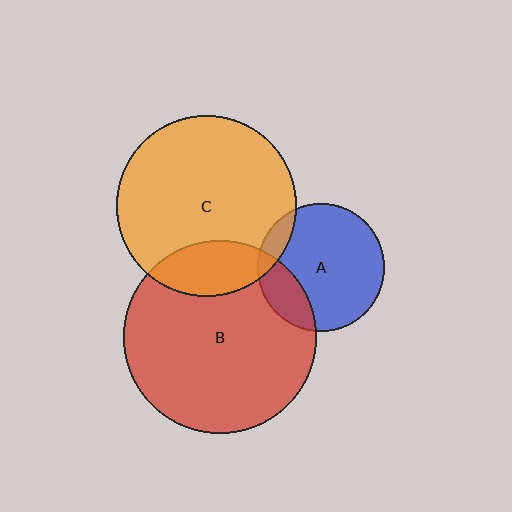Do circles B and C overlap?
Yes.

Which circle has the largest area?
Circle B (red).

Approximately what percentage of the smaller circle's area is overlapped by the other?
Approximately 20%.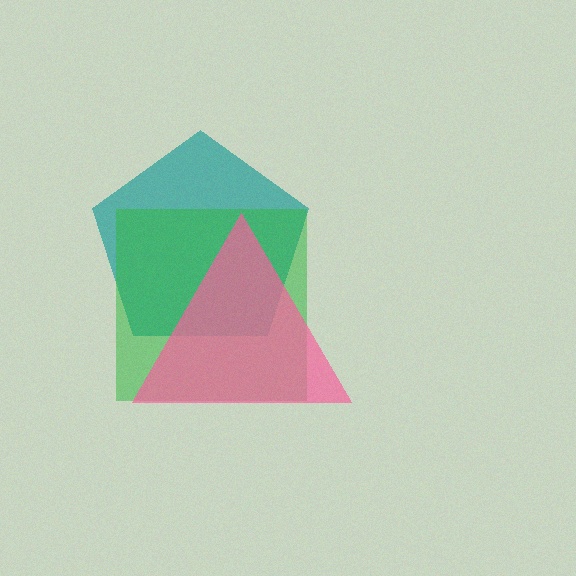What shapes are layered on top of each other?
The layered shapes are: a teal pentagon, a green square, a pink triangle.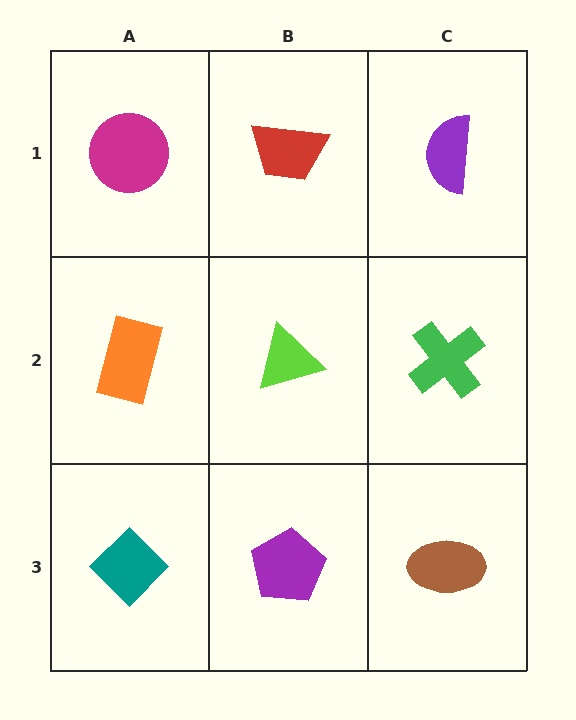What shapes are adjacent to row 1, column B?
A lime triangle (row 2, column B), a magenta circle (row 1, column A), a purple semicircle (row 1, column C).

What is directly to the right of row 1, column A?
A red trapezoid.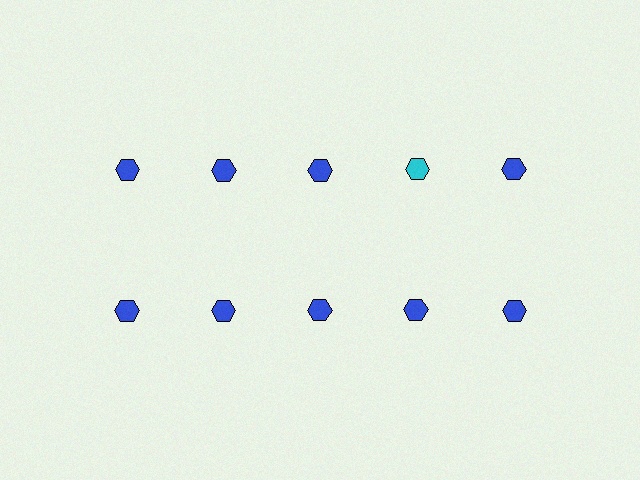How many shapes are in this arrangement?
There are 10 shapes arranged in a grid pattern.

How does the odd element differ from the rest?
It has a different color: cyan instead of blue.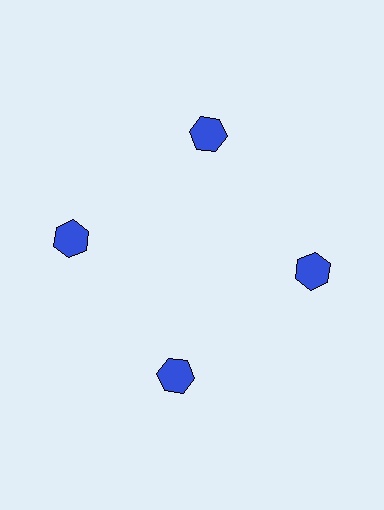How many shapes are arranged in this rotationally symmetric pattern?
There are 4 shapes, arranged in 4 groups of 1.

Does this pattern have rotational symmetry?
Yes, this pattern has 4-fold rotational symmetry. It looks the same after rotating 90 degrees around the center.